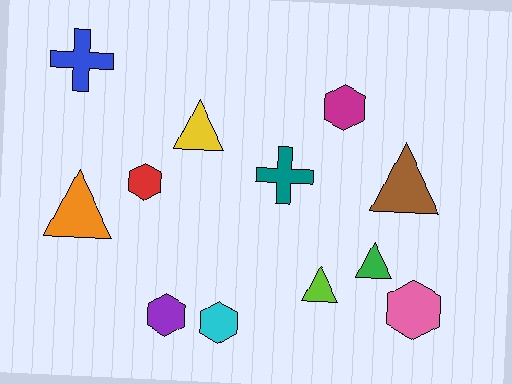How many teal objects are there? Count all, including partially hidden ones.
There is 1 teal object.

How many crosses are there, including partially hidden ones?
There are 2 crosses.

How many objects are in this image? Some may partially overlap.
There are 12 objects.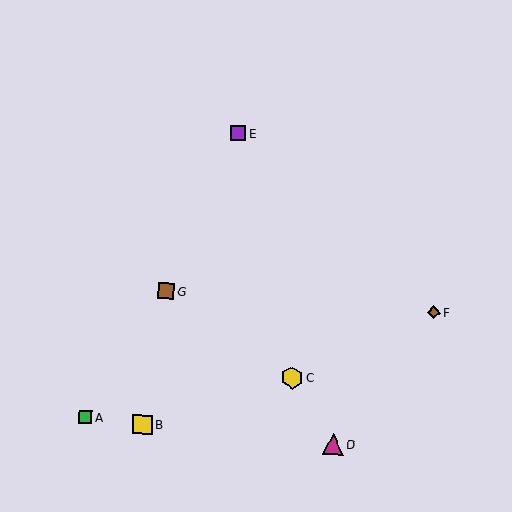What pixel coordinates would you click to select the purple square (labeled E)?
Click at (238, 133) to select the purple square E.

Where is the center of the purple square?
The center of the purple square is at (238, 133).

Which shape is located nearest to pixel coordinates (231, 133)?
The purple square (labeled E) at (238, 133) is nearest to that location.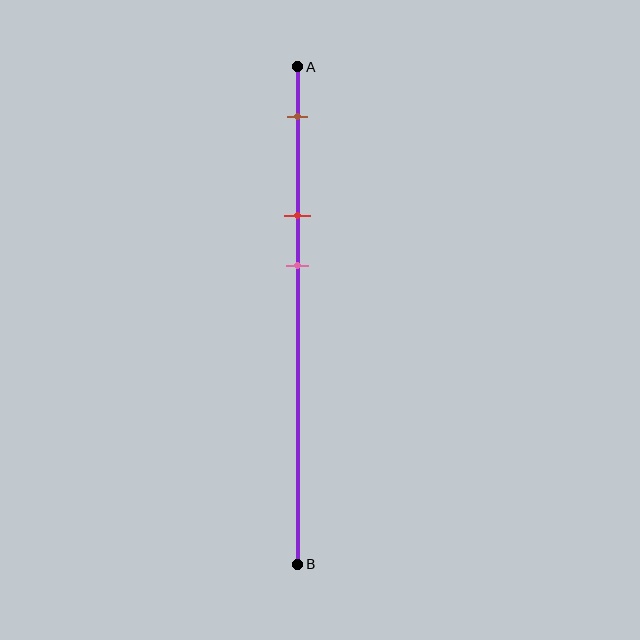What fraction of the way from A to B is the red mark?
The red mark is approximately 30% (0.3) of the way from A to B.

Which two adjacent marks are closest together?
The red and pink marks are the closest adjacent pair.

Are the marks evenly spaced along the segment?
Yes, the marks are approximately evenly spaced.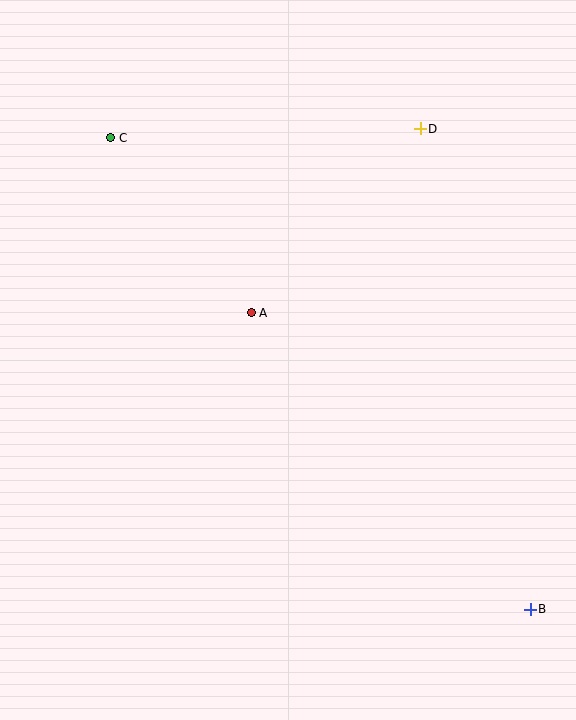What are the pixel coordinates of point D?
Point D is at (420, 129).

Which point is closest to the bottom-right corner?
Point B is closest to the bottom-right corner.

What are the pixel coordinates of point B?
Point B is at (530, 609).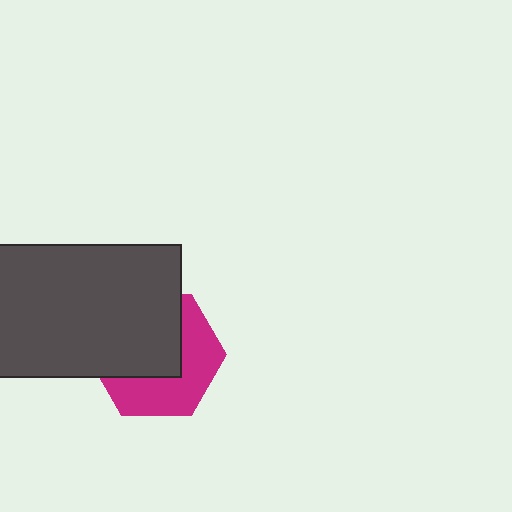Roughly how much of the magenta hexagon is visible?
About half of it is visible (roughly 47%).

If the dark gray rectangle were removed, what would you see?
You would see the complete magenta hexagon.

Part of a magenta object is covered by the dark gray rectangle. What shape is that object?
It is a hexagon.